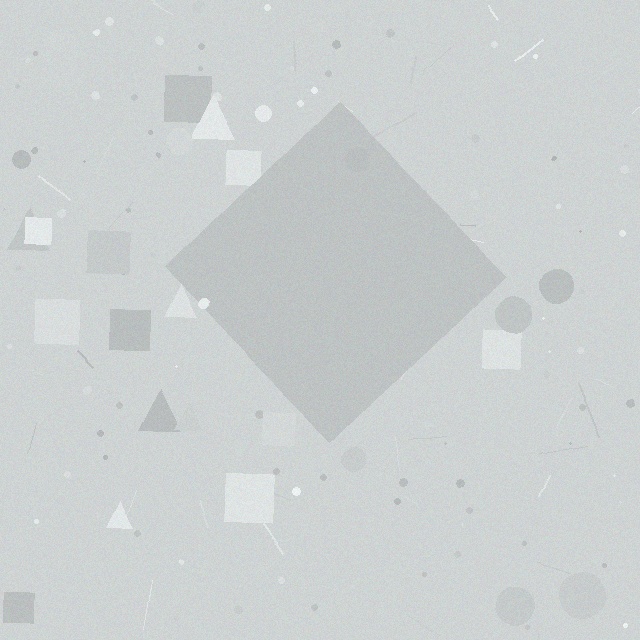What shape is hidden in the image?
A diamond is hidden in the image.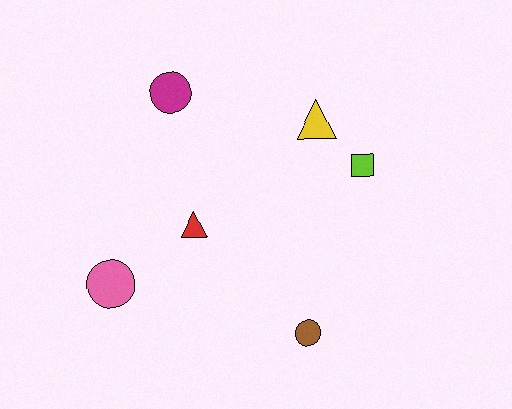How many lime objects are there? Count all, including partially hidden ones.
There is 1 lime object.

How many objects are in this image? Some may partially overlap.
There are 6 objects.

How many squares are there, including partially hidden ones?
There is 1 square.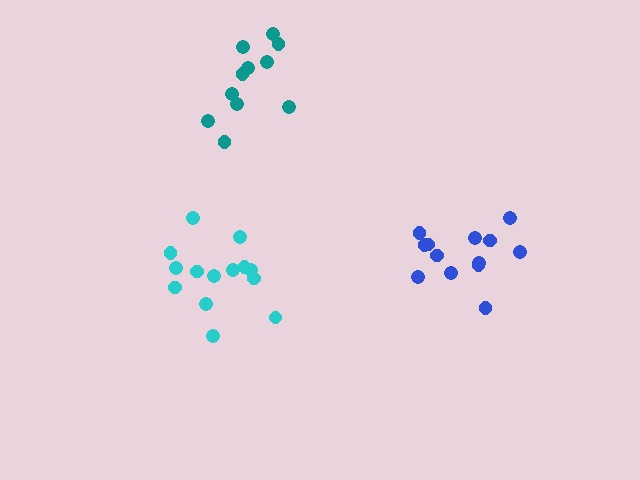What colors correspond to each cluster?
The clusters are colored: teal, cyan, blue.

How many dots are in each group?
Group 1: 11 dots, Group 2: 14 dots, Group 3: 13 dots (38 total).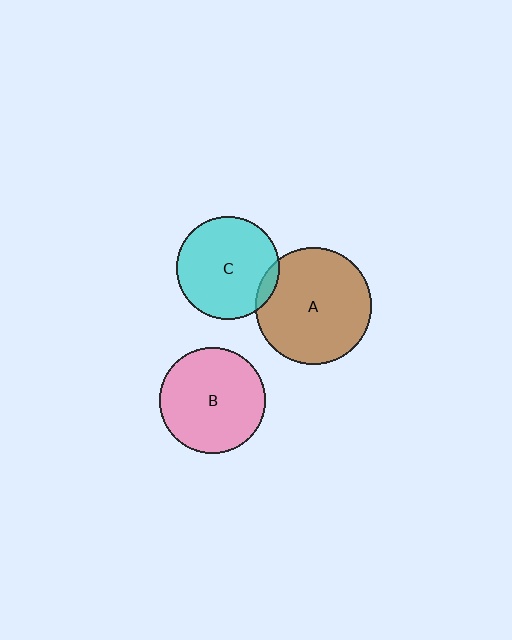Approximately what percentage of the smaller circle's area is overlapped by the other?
Approximately 10%.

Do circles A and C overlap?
Yes.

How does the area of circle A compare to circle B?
Approximately 1.2 times.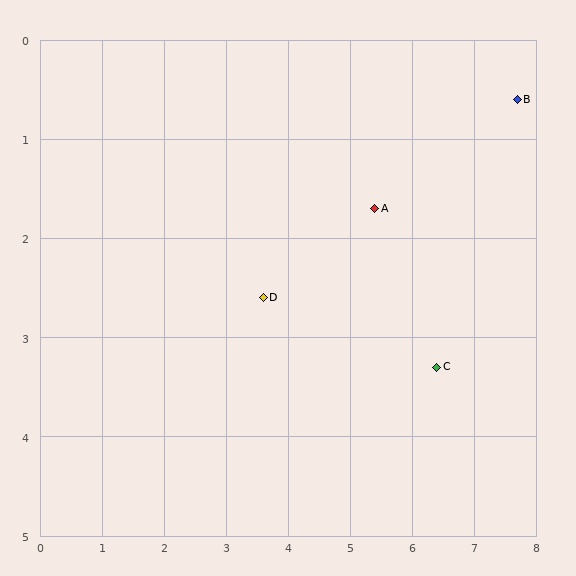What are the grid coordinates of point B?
Point B is at approximately (7.7, 0.6).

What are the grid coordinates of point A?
Point A is at approximately (5.4, 1.7).